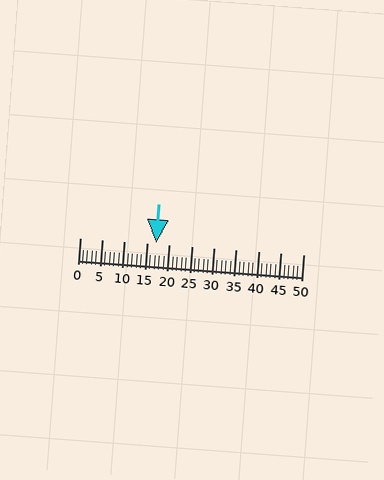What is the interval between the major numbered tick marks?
The major tick marks are spaced 5 units apart.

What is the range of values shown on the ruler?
The ruler shows values from 0 to 50.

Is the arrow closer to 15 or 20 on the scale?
The arrow is closer to 15.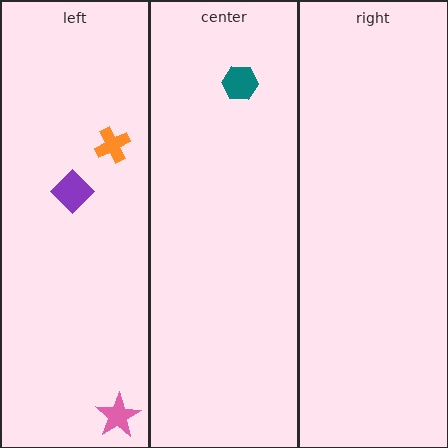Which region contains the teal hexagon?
The center region.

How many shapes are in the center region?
1.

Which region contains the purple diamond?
The left region.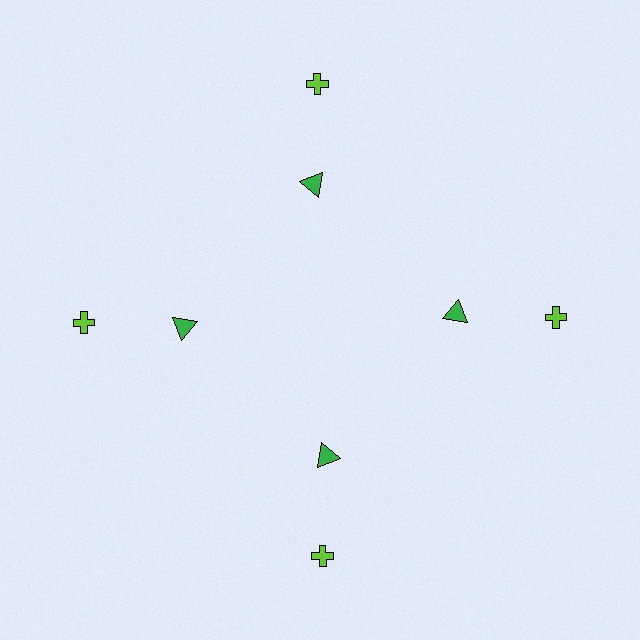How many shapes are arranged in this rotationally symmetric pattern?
There are 8 shapes, arranged in 4 groups of 2.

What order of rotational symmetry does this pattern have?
This pattern has 4-fold rotational symmetry.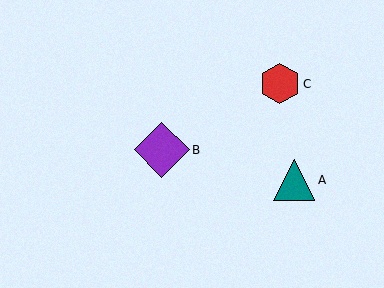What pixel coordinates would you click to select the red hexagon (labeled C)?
Click at (280, 84) to select the red hexagon C.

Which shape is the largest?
The purple diamond (labeled B) is the largest.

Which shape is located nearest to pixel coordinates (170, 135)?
The purple diamond (labeled B) at (162, 150) is nearest to that location.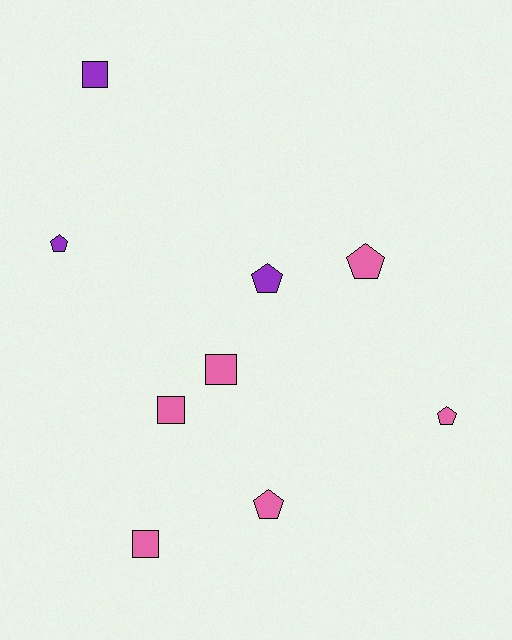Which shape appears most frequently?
Pentagon, with 5 objects.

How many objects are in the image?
There are 9 objects.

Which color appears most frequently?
Pink, with 6 objects.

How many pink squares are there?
There are 3 pink squares.